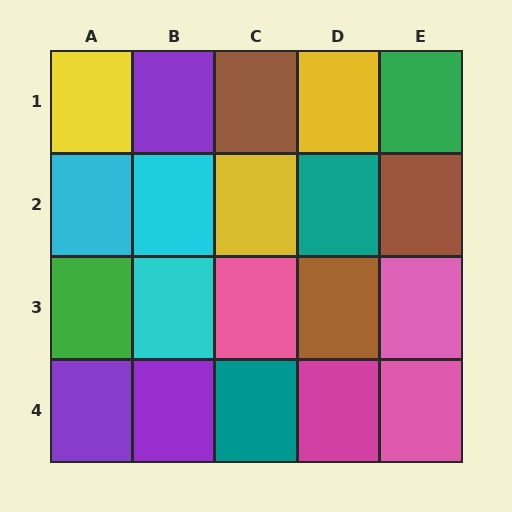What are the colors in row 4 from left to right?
Purple, purple, teal, magenta, pink.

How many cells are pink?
3 cells are pink.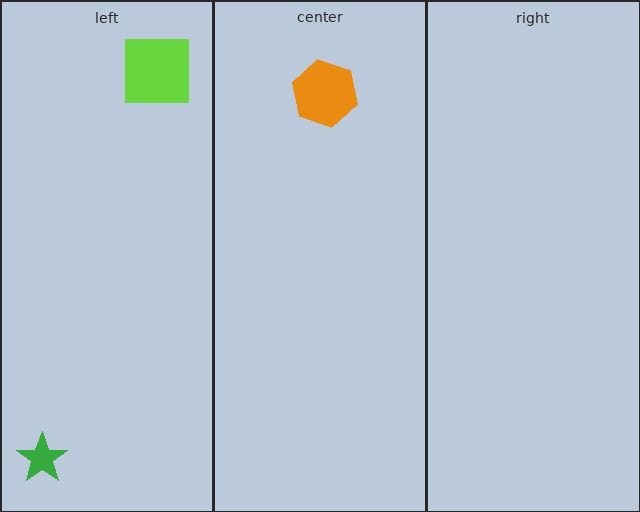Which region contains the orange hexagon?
The center region.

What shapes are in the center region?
The orange hexagon.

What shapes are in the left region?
The green star, the lime square.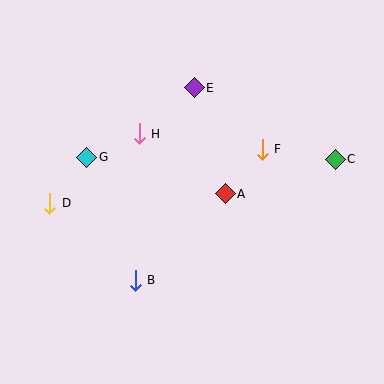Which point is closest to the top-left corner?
Point G is closest to the top-left corner.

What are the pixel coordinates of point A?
Point A is at (225, 194).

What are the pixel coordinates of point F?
Point F is at (262, 149).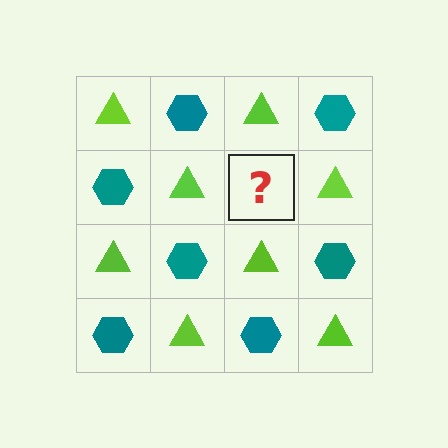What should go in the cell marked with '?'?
The missing cell should contain a teal hexagon.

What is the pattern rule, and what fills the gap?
The rule is that it alternates lime triangle and teal hexagon in a checkerboard pattern. The gap should be filled with a teal hexagon.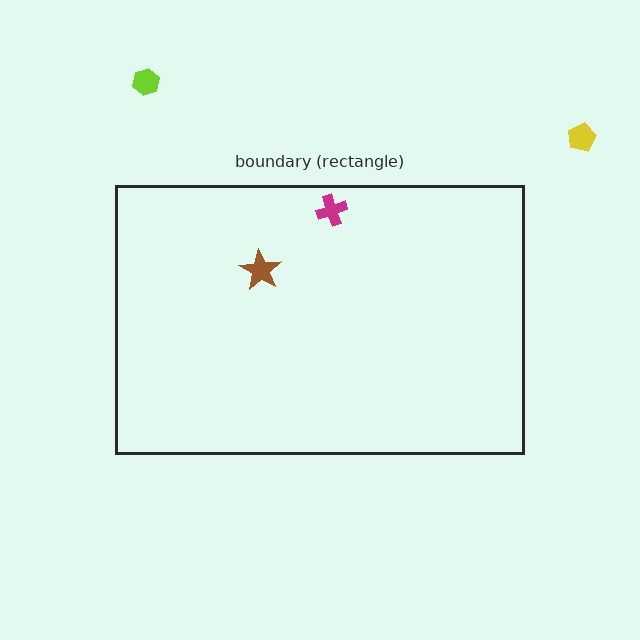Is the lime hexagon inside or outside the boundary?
Outside.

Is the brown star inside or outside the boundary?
Inside.